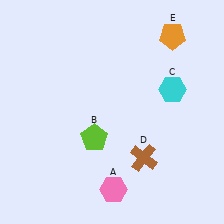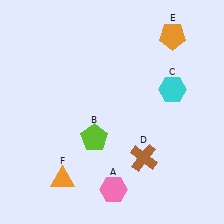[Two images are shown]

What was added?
An orange triangle (F) was added in Image 2.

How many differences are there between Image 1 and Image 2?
There is 1 difference between the two images.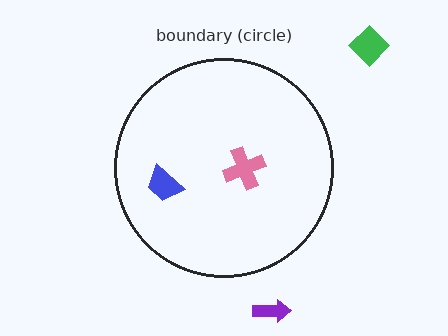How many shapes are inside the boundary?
2 inside, 2 outside.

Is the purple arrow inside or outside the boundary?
Outside.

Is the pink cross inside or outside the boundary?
Inside.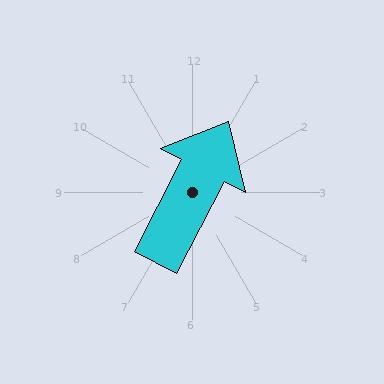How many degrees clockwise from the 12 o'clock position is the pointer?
Approximately 28 degrees.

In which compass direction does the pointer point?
Northeast.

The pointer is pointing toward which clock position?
Roughly 1 o'clock.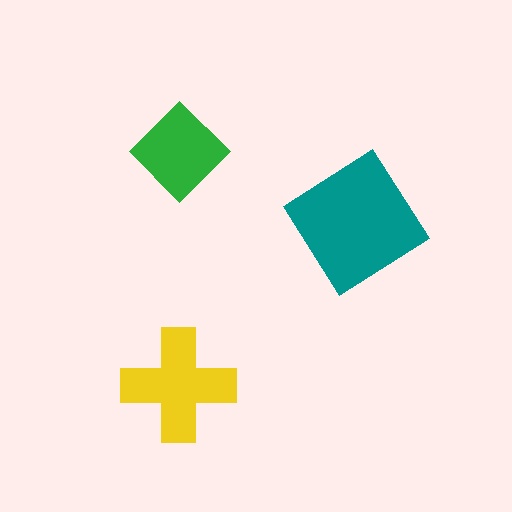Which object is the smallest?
The green diamond.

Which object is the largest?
The teal diamond.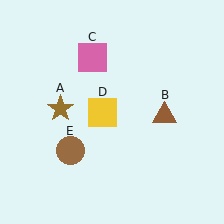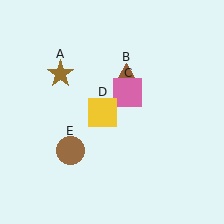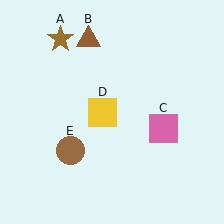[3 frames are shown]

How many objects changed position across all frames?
3 objects changed position: brown star (object A), brown triangle (object B), pink square (object C).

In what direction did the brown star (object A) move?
The brown star (object A) moved up.